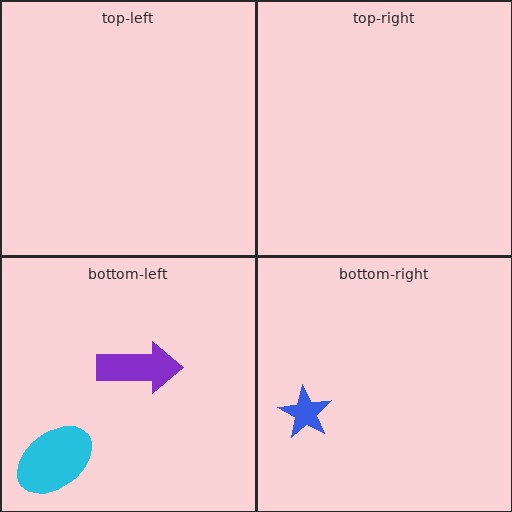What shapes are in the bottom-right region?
The blue star.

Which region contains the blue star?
The bottom-right region.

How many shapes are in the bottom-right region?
1.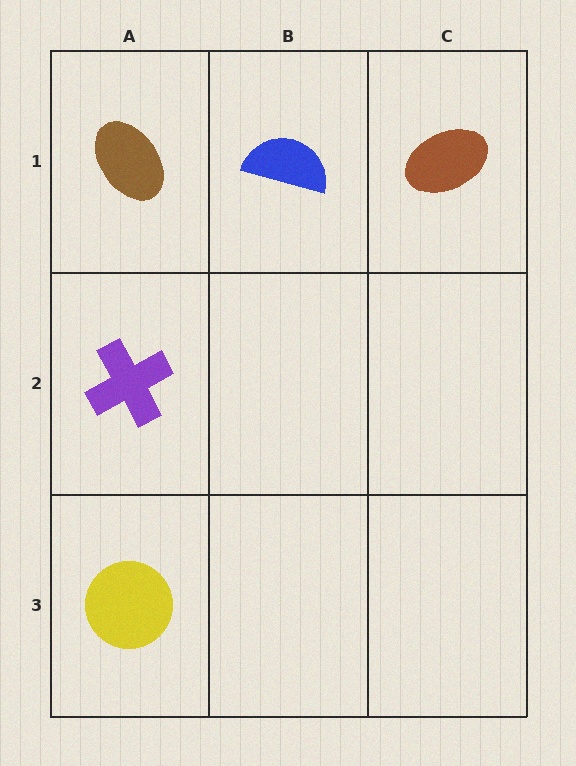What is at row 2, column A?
A purple cross.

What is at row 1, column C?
A brown ellipse.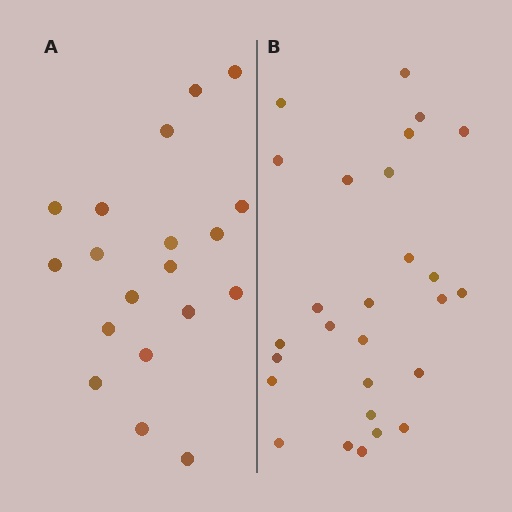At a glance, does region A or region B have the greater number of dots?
Region B (the right region) has more dots.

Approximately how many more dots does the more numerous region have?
Region B has roughly 8 or so more dots than region A.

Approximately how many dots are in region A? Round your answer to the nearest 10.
About 20 dots. (The exact count is 19, which rounds to 20.)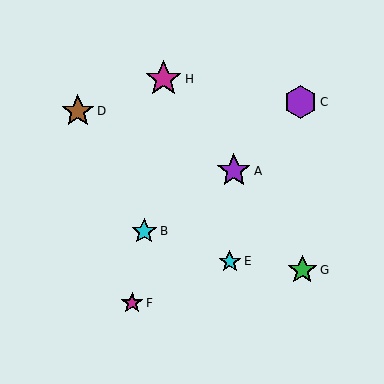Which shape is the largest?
The magenta star (labeled H) is the largest.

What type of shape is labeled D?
Shape D is a brown star.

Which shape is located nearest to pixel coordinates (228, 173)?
The purple star (labeled A) at (234, 171) is nearest to that location.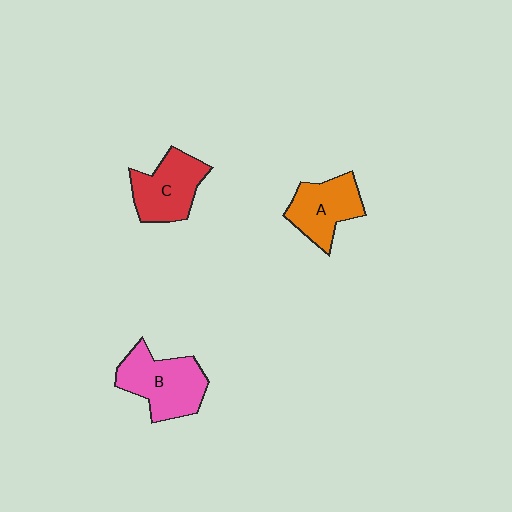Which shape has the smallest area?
Shape A (orange).